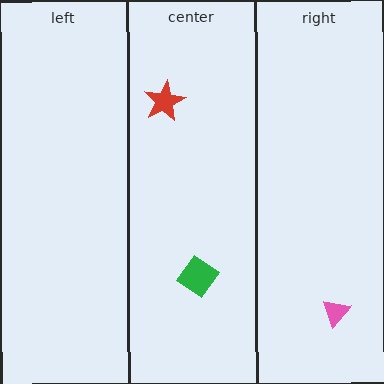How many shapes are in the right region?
1.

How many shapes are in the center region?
2.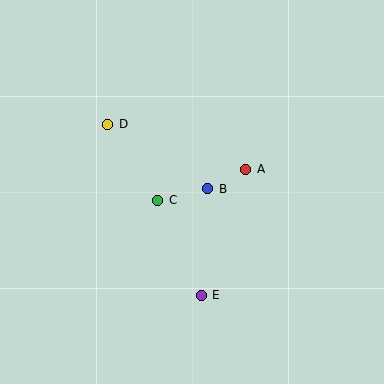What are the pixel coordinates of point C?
Point C is at (158, 200).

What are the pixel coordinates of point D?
Point D is at (108, 124).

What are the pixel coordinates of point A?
Point A is at (246, 169).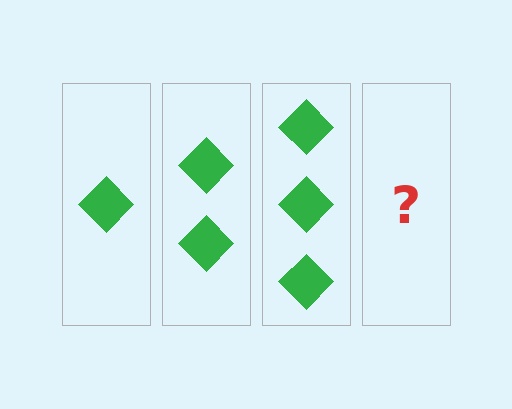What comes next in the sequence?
The next element should be 4 diamonds.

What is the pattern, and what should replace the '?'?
The pattern is that each step adds one more diamond. The '?' should be 4 diamonds.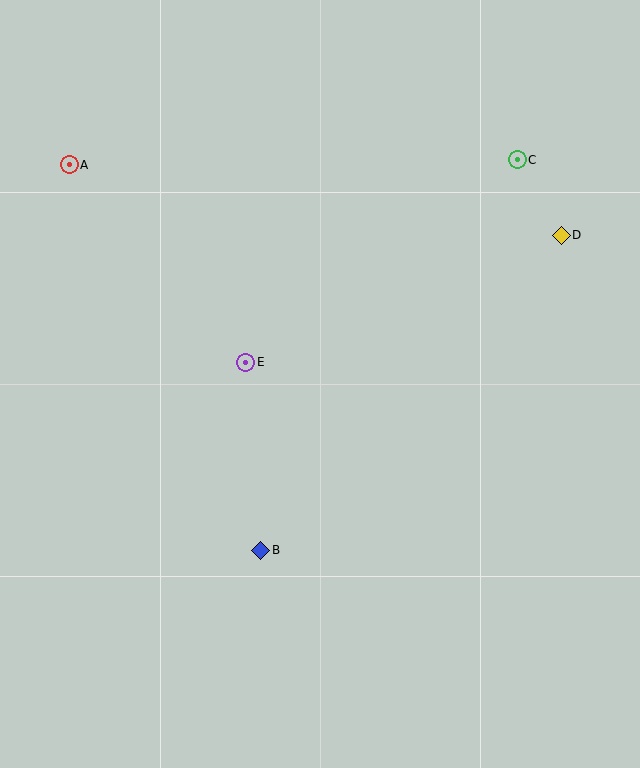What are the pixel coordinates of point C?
Point C is at (517, 160).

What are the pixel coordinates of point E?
Point E is at (246, 362).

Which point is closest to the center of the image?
Point E at (246, 362) is closest to the center.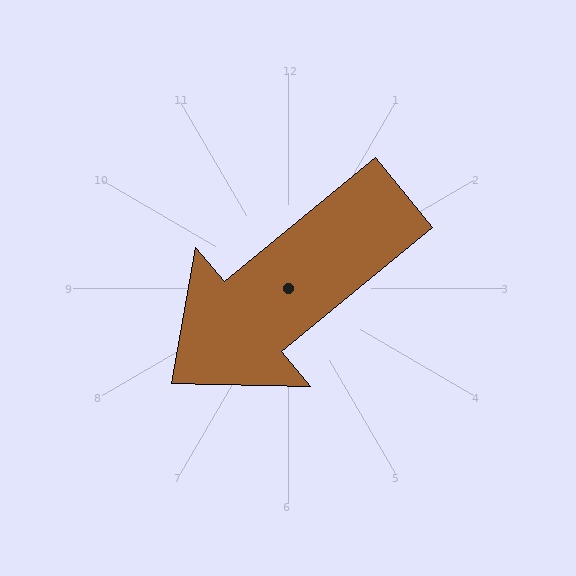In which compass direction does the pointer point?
Southwest.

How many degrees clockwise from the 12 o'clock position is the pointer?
Approximately 230 degrees.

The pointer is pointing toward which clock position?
Roughly 8 o'clock.